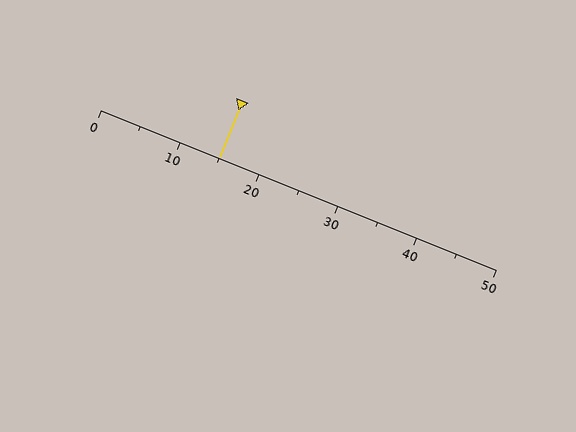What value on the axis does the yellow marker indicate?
The marker indicates approximately 15.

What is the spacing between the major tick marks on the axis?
The major ticks are spaced 10 apart.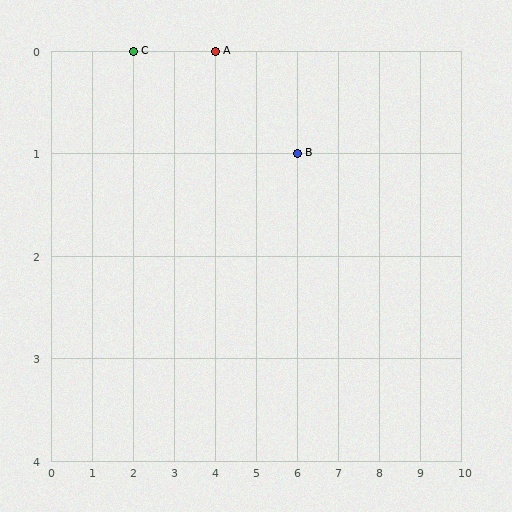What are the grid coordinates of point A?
Point A is at grid coordinates (4, 0).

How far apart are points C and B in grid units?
Points C and B are 4 columns and 1 row apart (about 4.1 grid units diagonally).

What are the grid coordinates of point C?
Point C is at grid coordinates (2, 0).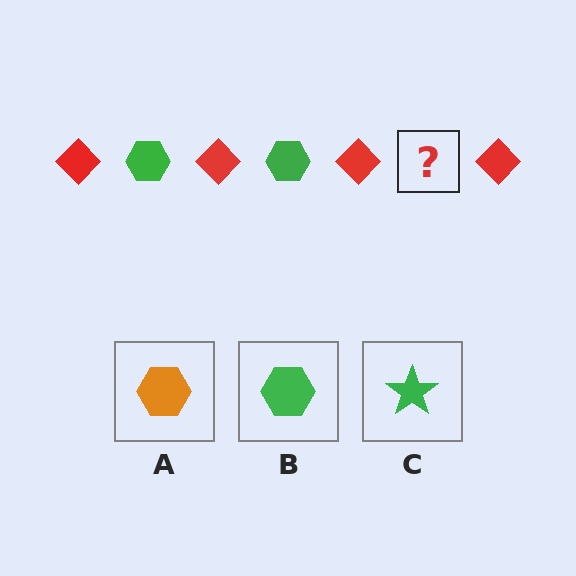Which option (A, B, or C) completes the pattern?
B.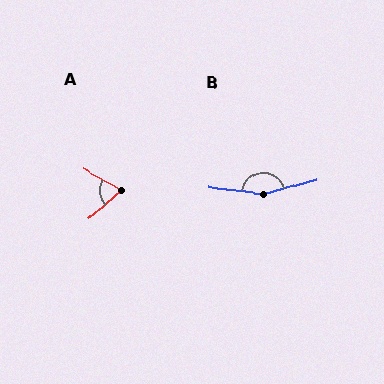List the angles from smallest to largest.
A (71°), B (158°).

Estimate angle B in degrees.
Approximately 158 degrees.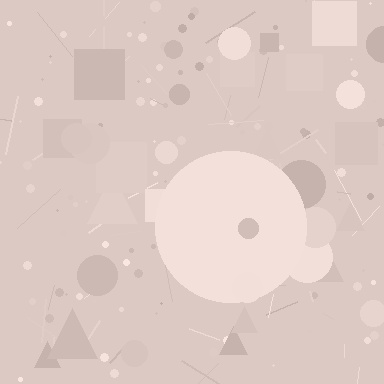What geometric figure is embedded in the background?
A circle is embedded in the background.